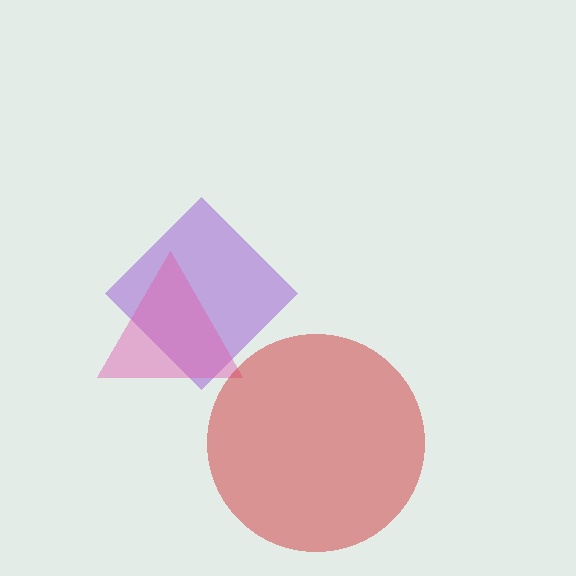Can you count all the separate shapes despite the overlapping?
Yes, there are 3 separate shapes.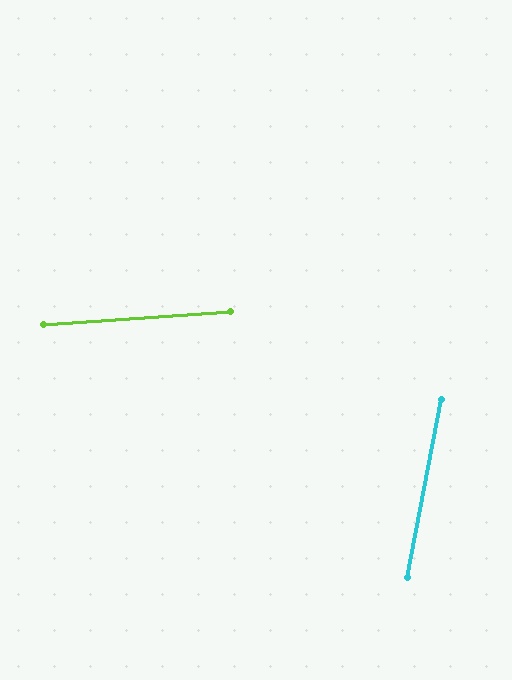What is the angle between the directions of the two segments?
Approximately 75 degrees.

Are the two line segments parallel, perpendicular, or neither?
Neither parallel nor perpendicular — they differ by about 75°.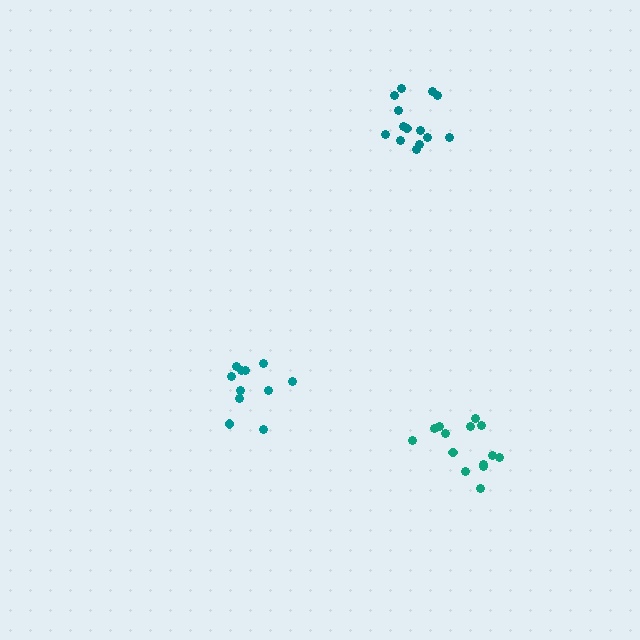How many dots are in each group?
Group 1: 14 dots, Group 2: 11 dots, Group 3: 14 dots (39 total).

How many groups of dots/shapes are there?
There are 3 groups.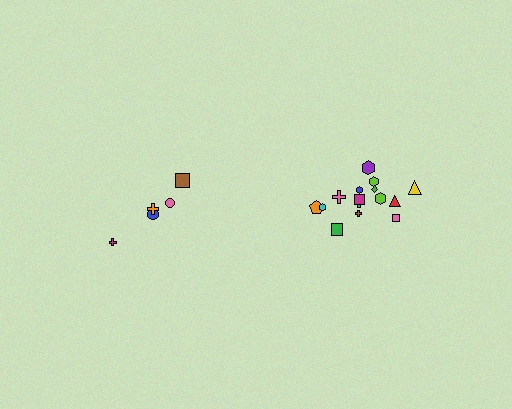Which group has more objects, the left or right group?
The right group.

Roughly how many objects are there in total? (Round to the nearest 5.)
Roughly 20 objects in total.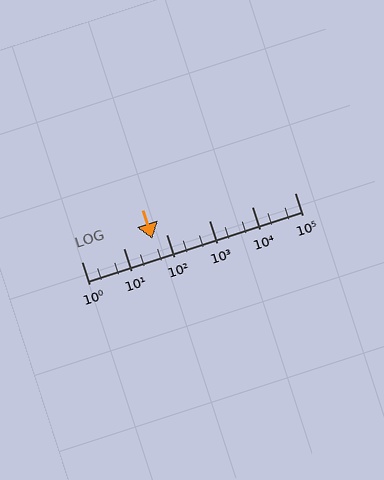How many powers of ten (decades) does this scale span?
The scale spans 5 decades, from 1 to 100000.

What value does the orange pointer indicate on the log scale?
The pointer indicates approximately 46.